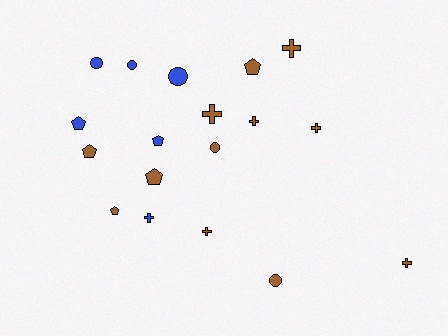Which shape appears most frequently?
Cross, with 7 objects.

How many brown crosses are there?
There are 6 brown crosses.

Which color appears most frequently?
Brown, with 12 objects.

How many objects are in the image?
There are 18 objects.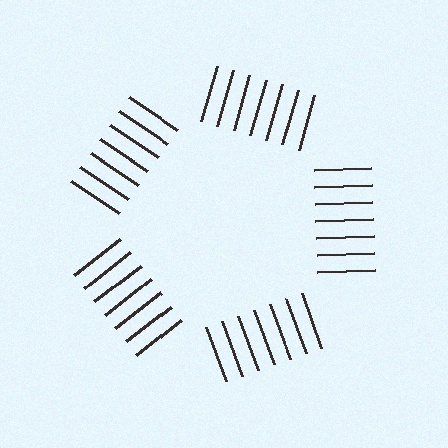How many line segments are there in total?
35 — 7 along each of the 5 edges.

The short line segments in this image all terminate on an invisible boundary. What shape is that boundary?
An illusory pentagon — the line segments terminate on its edges but no continuous stroke is drawn.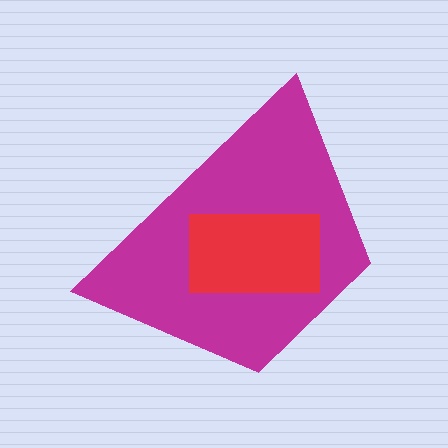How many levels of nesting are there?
2.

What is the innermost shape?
The red rectangle.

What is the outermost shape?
The magenta trapezoid.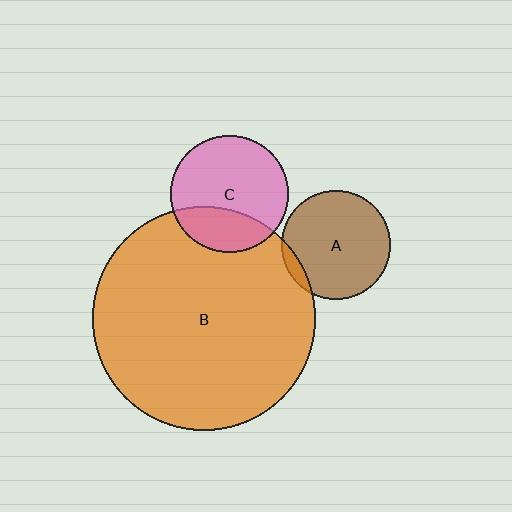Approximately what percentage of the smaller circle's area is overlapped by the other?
Approximately 5%.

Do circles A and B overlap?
Yes.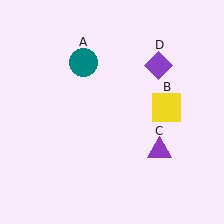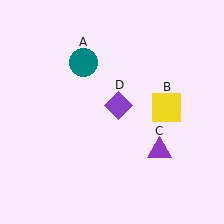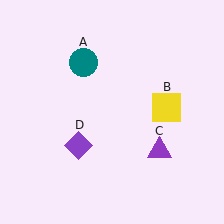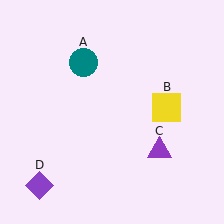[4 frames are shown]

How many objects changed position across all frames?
1 object changed position: purple diamond (object D).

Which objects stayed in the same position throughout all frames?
Teal circle (object A) and yellow square (object B) and purple triangle (object C) remained stationary.